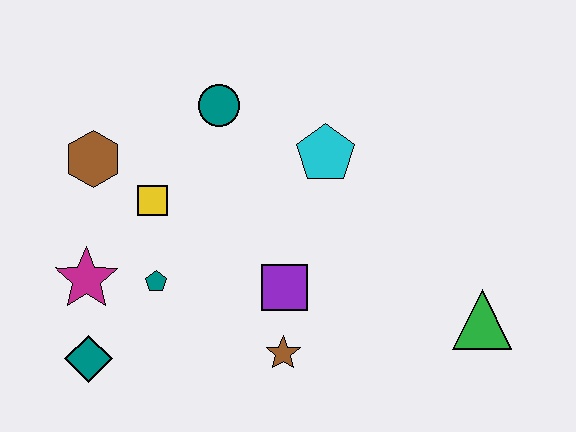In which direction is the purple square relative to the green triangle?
The purple square is to the left of the green triangle.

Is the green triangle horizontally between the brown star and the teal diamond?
No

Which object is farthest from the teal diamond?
The green triangle is farthest from the teal diamond.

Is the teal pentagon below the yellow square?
Yes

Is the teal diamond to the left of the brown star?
Yes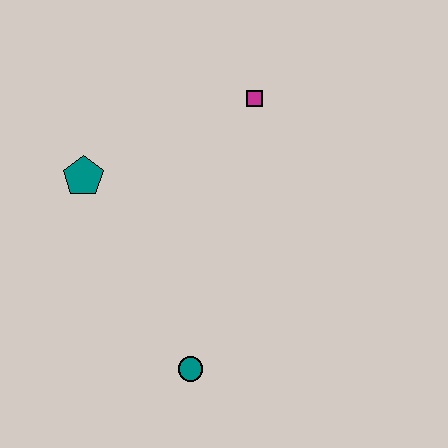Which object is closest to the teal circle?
The teal pentagon is closest to the teal circle.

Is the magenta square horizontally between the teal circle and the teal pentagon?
No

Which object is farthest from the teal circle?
The magenta square is farthest from the teal circle.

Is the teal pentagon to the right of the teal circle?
No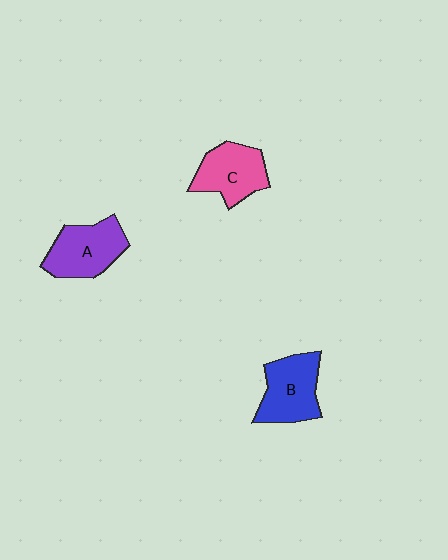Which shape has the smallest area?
Shape C (pink).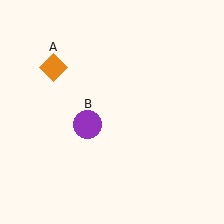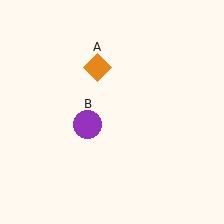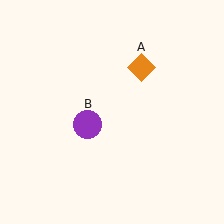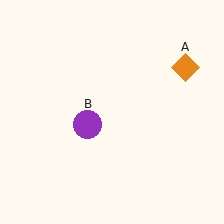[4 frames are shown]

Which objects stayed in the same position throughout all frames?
Purple circle (object B) remained stationary.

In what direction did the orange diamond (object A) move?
The orange diamond (object A) moved right.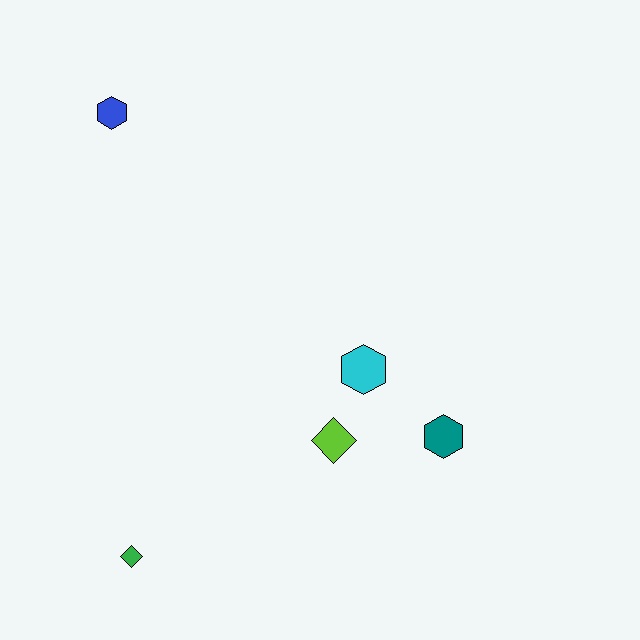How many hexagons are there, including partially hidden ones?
There are 3 hexagons.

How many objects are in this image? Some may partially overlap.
There are 5 objects.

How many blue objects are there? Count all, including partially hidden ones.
There is 1 blue object.